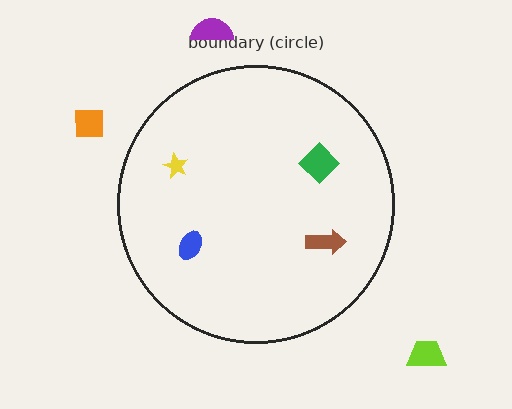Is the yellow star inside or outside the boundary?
Inside.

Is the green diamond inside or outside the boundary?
Inside.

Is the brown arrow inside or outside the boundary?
Inside.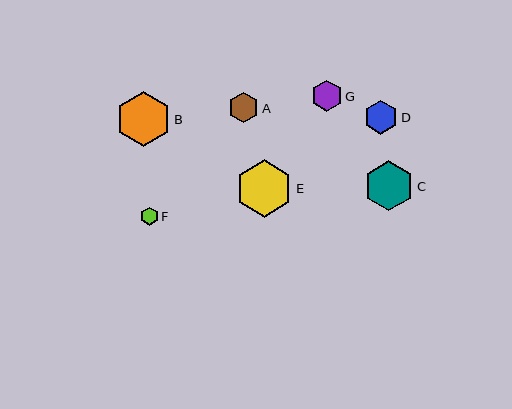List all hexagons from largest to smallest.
From largest to smallest: E, B, C, D, G, A, F.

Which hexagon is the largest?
Hexagon E is the largest with a size of approximately 57 pixels.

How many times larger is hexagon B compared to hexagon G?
Hexagon B is approximately 1.8 times the size of hexagon G.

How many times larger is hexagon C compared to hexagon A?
Hexagon C is approximately 1.6 times the size of hexagon A.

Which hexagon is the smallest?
Hexagon F is the smallest with a size of approximately 18 pixels.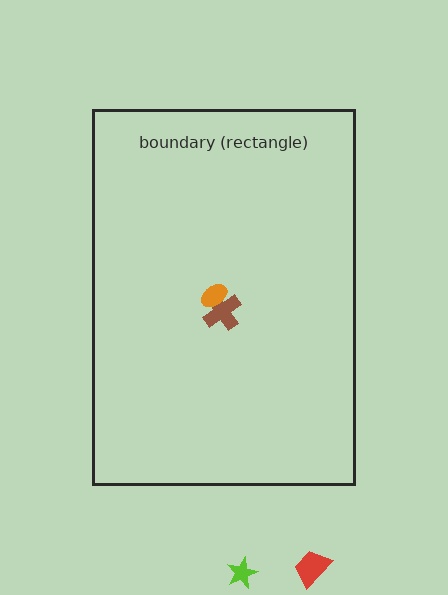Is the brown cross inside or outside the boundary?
Inside.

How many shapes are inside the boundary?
2 inside, 2 outside.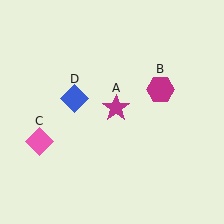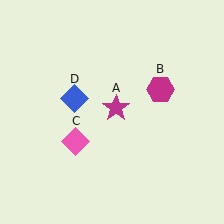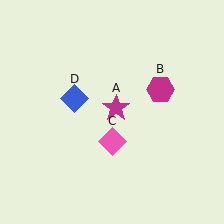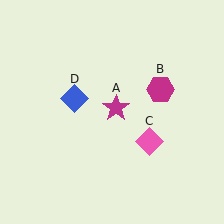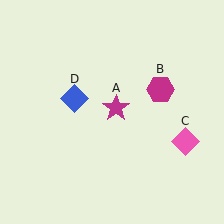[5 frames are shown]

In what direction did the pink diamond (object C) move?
The pink diamond (object C) moved right.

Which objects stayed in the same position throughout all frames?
Magenta star (object A) and magenta hexagon (object B) and blue diamond (object D) remained stationary.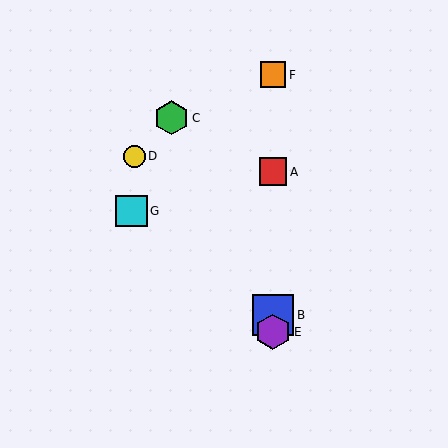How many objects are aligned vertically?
4 objects (A, B, E, F) are aligned vertically.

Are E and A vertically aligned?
Yes, both are at x≈273.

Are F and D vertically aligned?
No, F is at x≈273 and D is at x≈134.